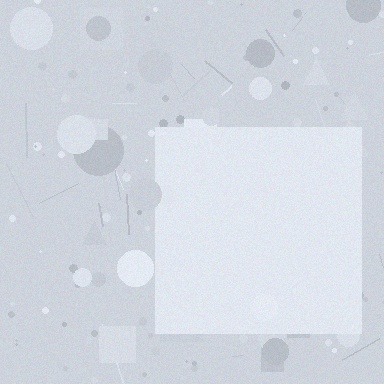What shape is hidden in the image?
A square is hidden in the image.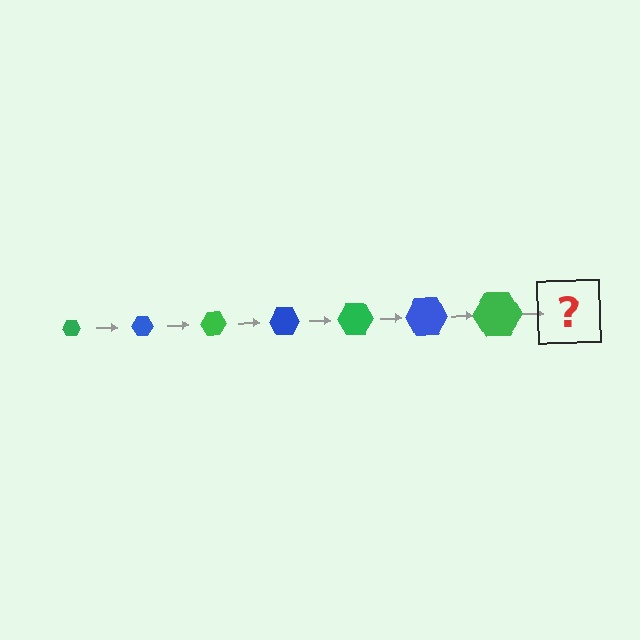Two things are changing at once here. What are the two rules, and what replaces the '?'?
The two rules are that the hexagon grows larger each step and the color cycles through green and blue. The '?' should be a blue hexagon, larger than the previous one.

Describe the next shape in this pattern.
It should be a blue hexagon, larger than the previous one.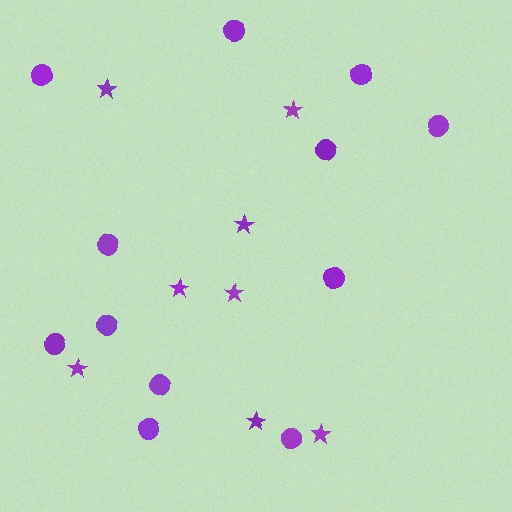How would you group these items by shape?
There are 2 groups: one group of stars (8) and one group of circles (12).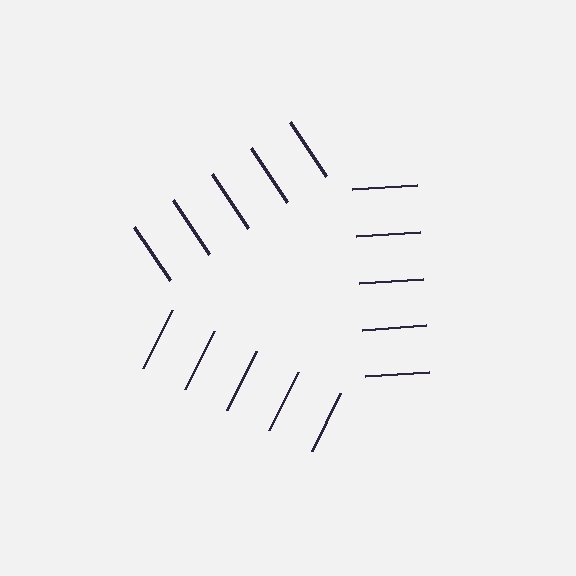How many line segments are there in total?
15 — 5 along each of the 3 edges.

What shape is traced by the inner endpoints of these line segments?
An illusory triangle — the line segments terminate on its edges but no continuous stroke is drawn.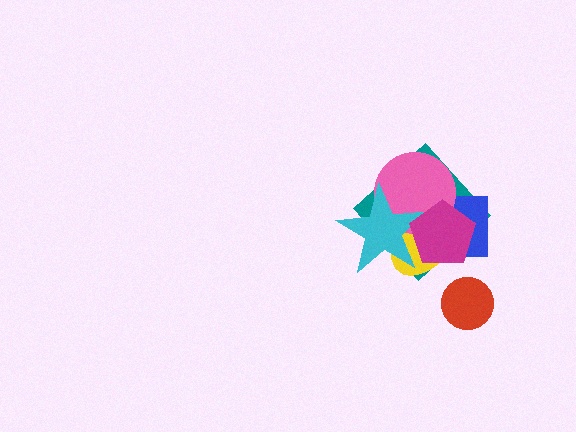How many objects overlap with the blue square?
4 objects overlap with the blue square.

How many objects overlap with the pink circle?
5 objects overlap with the pink circle.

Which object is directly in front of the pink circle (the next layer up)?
The cyan star is directly in front of the pink circle.